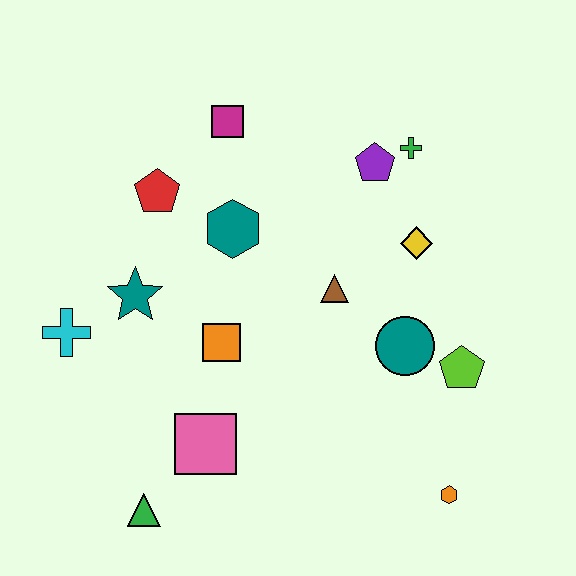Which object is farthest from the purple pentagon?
The green triangle is farthest from the purple pentagon.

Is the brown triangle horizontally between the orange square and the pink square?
No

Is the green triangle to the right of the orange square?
No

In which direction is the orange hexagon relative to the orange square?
The orange hexagon is to the right of the orange square.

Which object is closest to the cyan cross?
The teal star is closest to the cyan cross.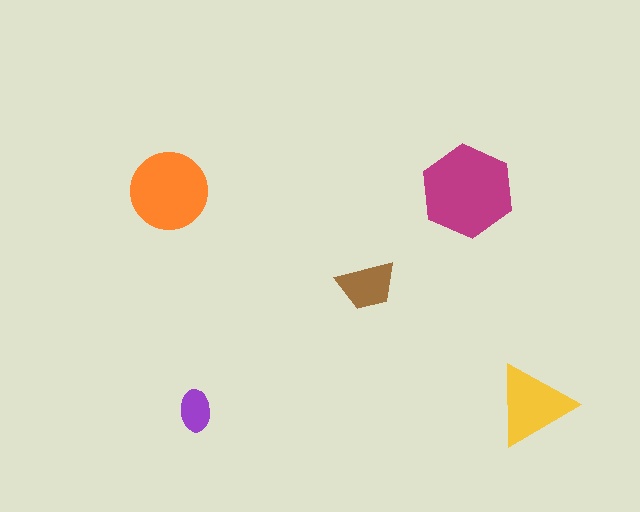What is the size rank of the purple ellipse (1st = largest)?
5th.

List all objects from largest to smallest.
The magenta hexagon, the orange circle, the yellow triangle, the brown trapezoid, the purple ellipse.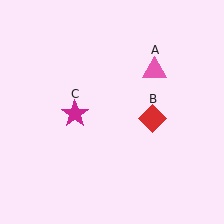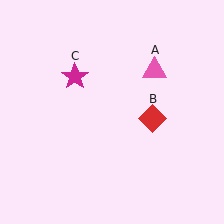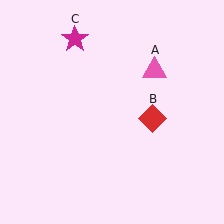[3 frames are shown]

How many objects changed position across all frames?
1 object changed position: magenta star (object C).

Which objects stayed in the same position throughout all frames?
Pink triangle (object A) and red diamond (object B) remained stationary.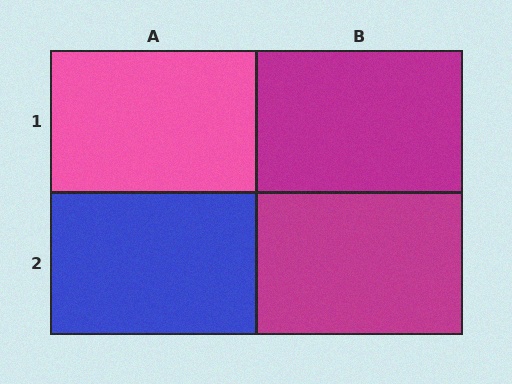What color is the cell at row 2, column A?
Blue.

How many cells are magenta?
2 cells are magenta.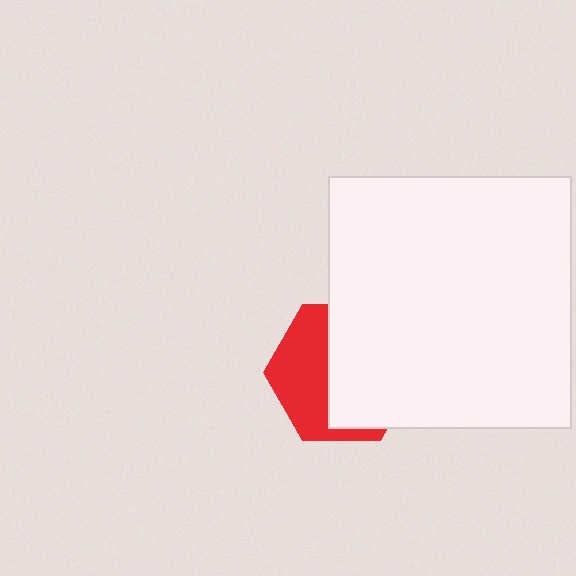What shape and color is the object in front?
The object in front is a white rectangle.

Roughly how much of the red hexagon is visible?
A small part of it is visible (roughly 42%).